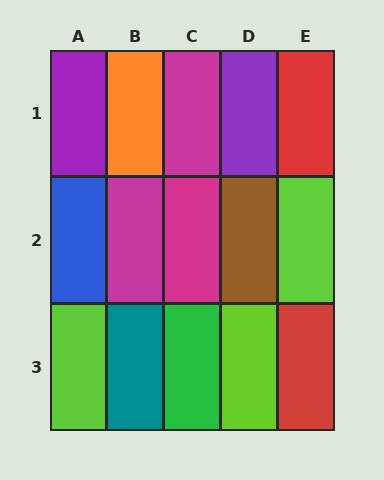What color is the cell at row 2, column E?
Lime.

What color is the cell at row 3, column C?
Green.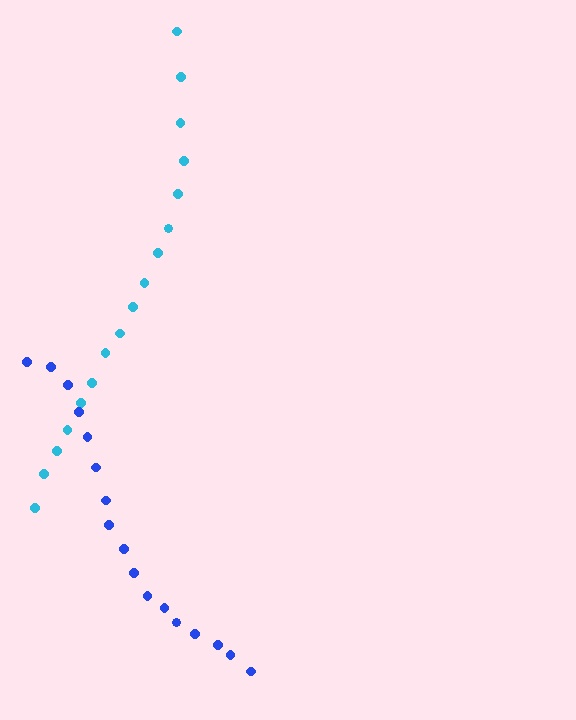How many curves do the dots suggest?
There are 2 distinct paths.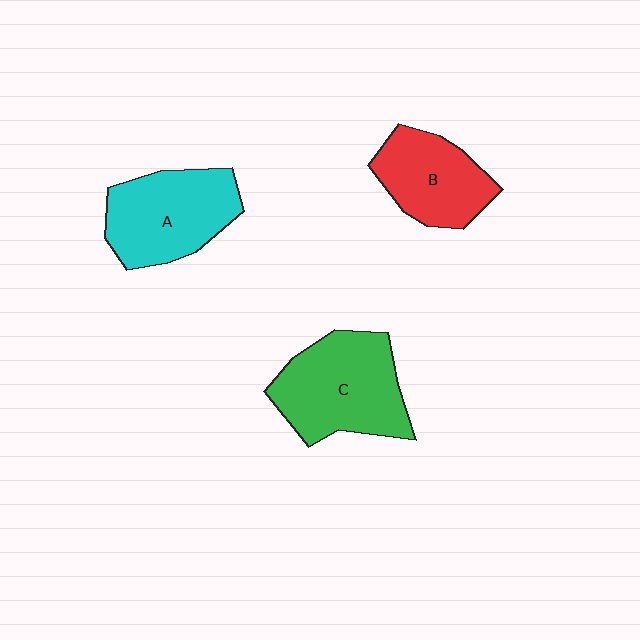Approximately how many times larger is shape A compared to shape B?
Approximately 1.2 times.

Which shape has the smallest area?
Shape B (red).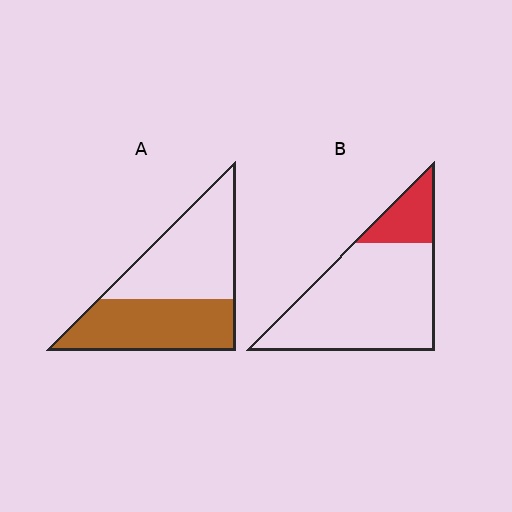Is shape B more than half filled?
No.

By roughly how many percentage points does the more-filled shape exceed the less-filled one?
By roughly 30 percentage points (A over B).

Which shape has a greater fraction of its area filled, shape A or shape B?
Shape A.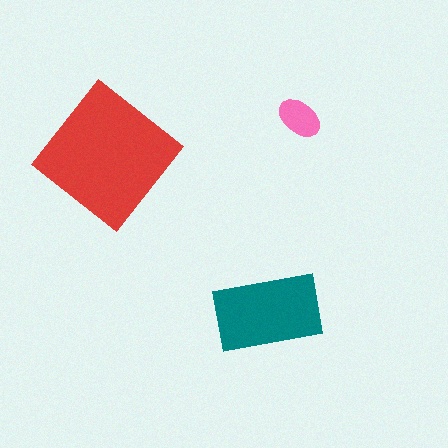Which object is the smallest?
The pink ellipse.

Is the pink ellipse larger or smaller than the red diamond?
Smaller.